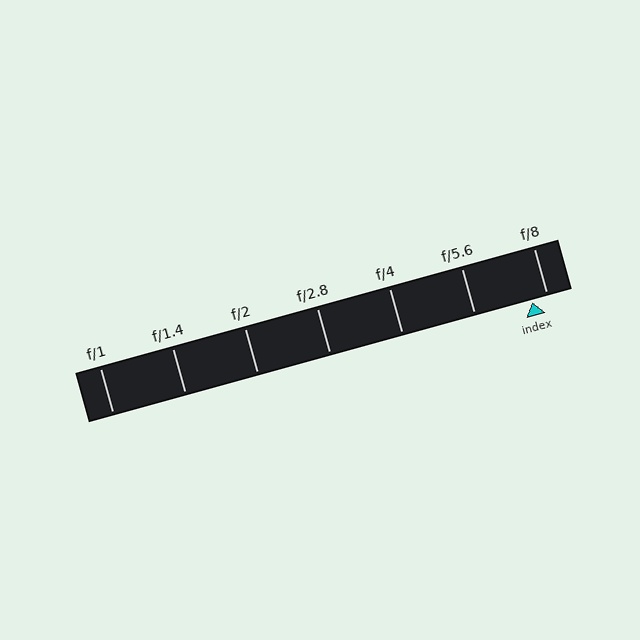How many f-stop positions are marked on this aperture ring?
There are 7 f-stop positions marked.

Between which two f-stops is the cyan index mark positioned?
The index mark is between f/5.6 and f/8.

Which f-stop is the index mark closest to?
The index mark is closest to f/8.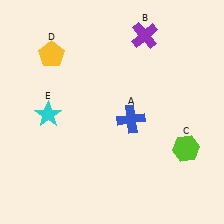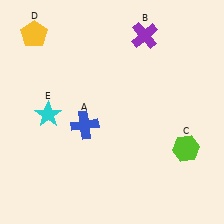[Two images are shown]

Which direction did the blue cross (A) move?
The blue cross (A) moved left.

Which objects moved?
The objects that moved are: the blue cross (A), the yellow pentagon (D).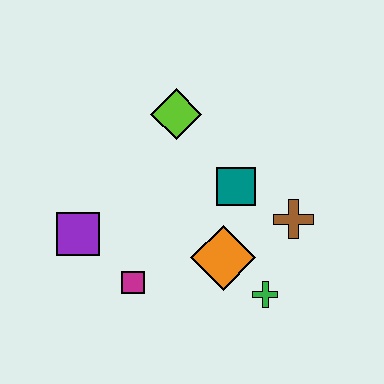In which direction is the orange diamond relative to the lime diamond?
The orange diamond is below the lime diamond.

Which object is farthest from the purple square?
The brown cross is farthest from the purple square.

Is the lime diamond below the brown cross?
No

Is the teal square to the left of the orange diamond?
No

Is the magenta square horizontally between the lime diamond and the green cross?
No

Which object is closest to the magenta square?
The purple square is closest to the magenta square.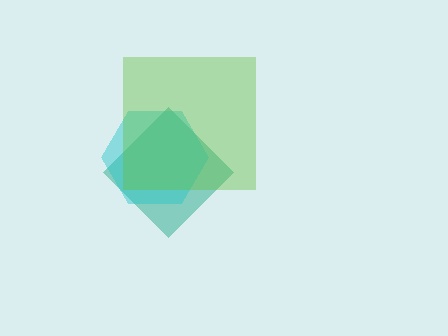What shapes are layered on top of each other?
The layered shapes are: a teal diamond, a cyan hexagon, a lime square.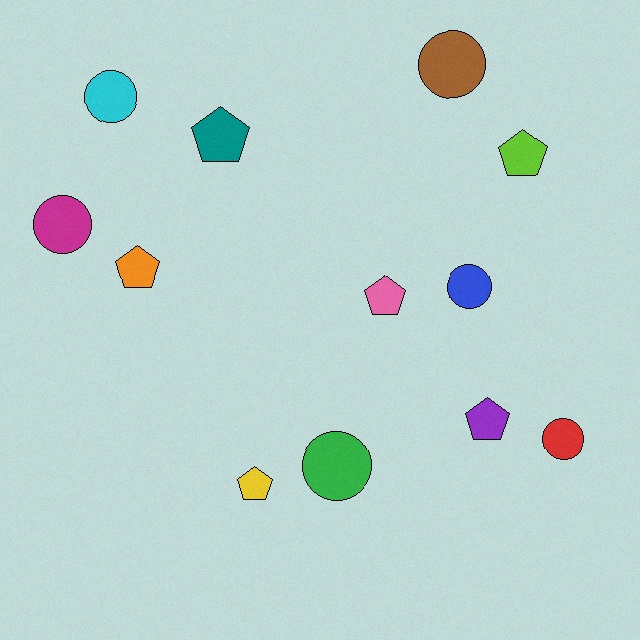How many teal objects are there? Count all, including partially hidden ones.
There is 1 teal object.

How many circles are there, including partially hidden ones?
There are 6 circles.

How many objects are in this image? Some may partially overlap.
There are 12 objects.